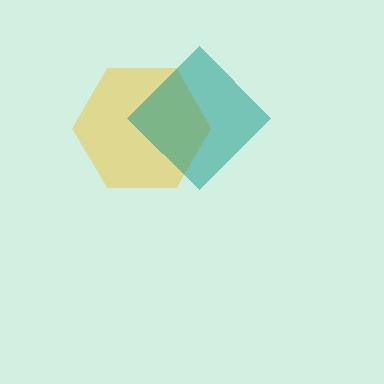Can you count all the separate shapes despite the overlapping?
Yes, there are 2 separate shapes.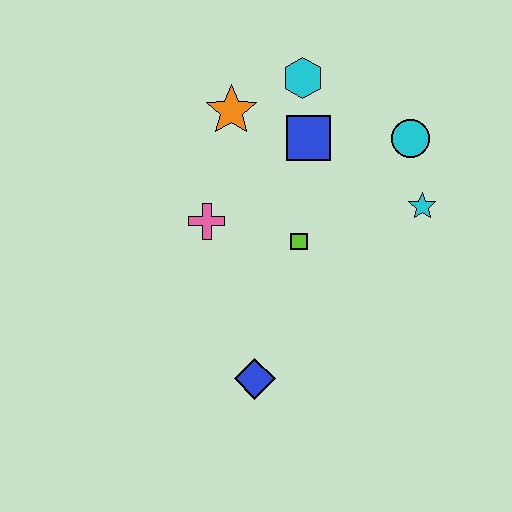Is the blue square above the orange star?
No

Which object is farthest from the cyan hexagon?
The blue diamond is farthest from the cyan hexagon.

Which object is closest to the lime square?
The pink cross is closest to the lime square.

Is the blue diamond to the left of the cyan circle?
Yes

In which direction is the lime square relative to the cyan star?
The lime square is to the left of the cyan star.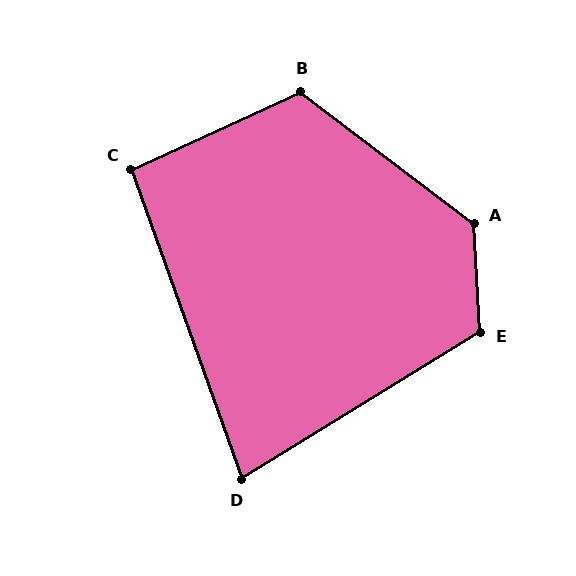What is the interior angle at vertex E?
Approximately 119 degrees (obtuse).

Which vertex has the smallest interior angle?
D, at approximately 78 degrees.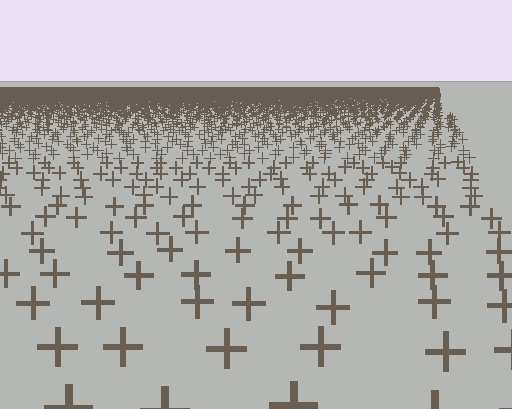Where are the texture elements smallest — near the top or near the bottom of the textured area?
Near the top.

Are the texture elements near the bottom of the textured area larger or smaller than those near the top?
Larger. Near the bottom, elements are closer to the viewer and appear at a bigger on-screen size.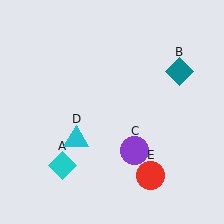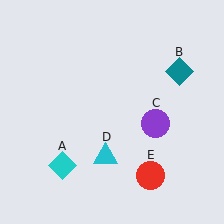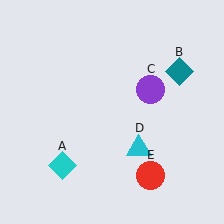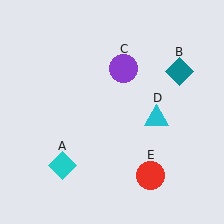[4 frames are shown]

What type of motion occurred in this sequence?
The purple circle (object C), cyan triangle (object D) rotated counterclockwise around the center of the scene.